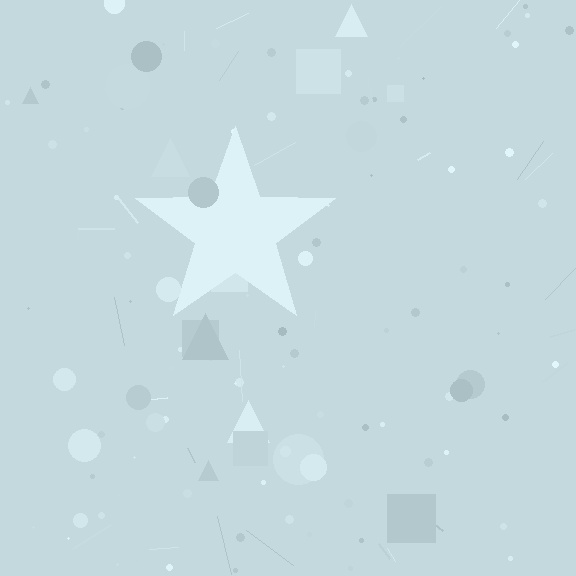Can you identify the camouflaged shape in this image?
The camouflaged shape is a star.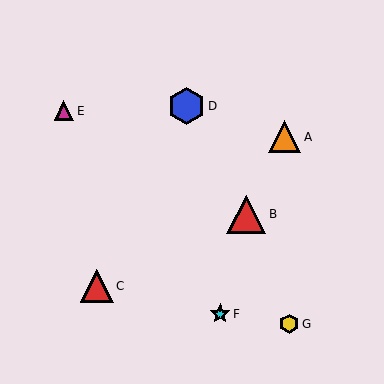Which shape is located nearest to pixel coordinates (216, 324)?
The cyan star (labeled F) at (220, 314) is nearest to that location.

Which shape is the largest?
The red triangle (labeled B) is the largest.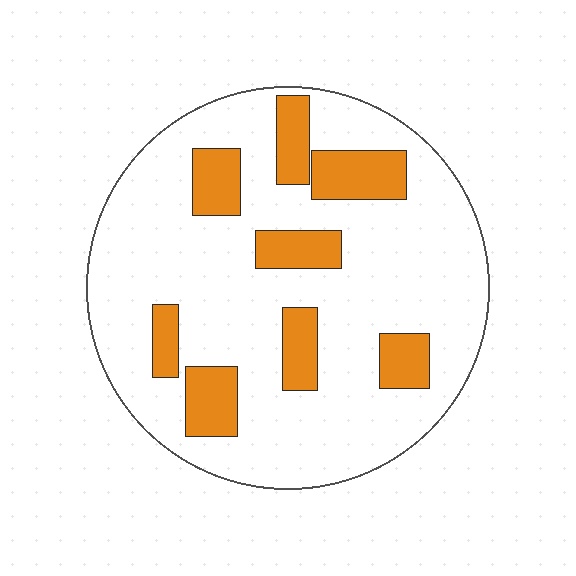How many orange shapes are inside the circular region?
8.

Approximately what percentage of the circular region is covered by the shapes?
Approximately 20%.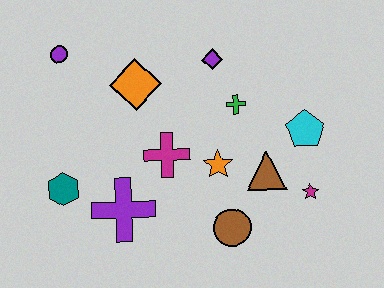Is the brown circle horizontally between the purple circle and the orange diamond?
No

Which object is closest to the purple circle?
The orange diamond is closest to the purple circle.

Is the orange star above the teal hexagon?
Yes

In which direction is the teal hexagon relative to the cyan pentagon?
The teal hexagon is to the left of the cyan pentagon.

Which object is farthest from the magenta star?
The purple circle is farthest from the magenta star.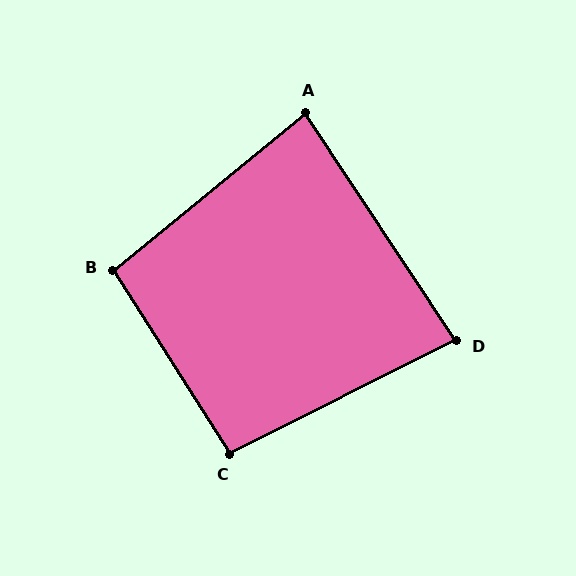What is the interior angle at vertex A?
Approximately 84 degrees (acute).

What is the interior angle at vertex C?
Approximately 96 degrees (obtuse).